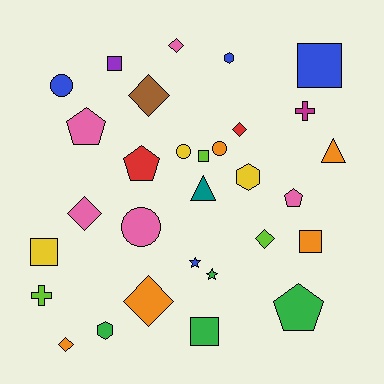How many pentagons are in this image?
There are 4 pentagons.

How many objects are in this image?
There are 30 objects.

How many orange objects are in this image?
There are 5 orange objects.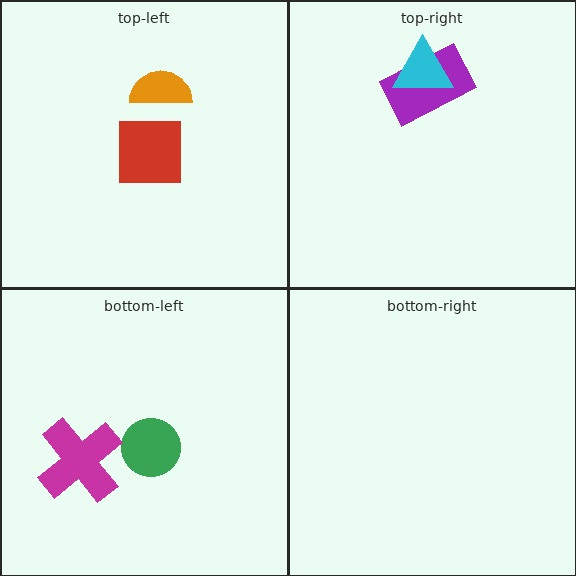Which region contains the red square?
The top-left region.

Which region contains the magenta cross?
The bottom-left region.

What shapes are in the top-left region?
The orange semicircle, the red square.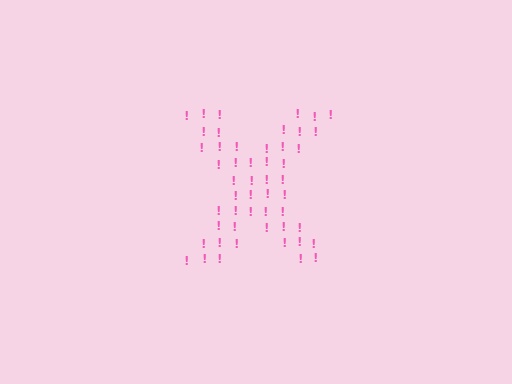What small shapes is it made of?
It is made of small exclamation marks.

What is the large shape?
The large shape is the letter X.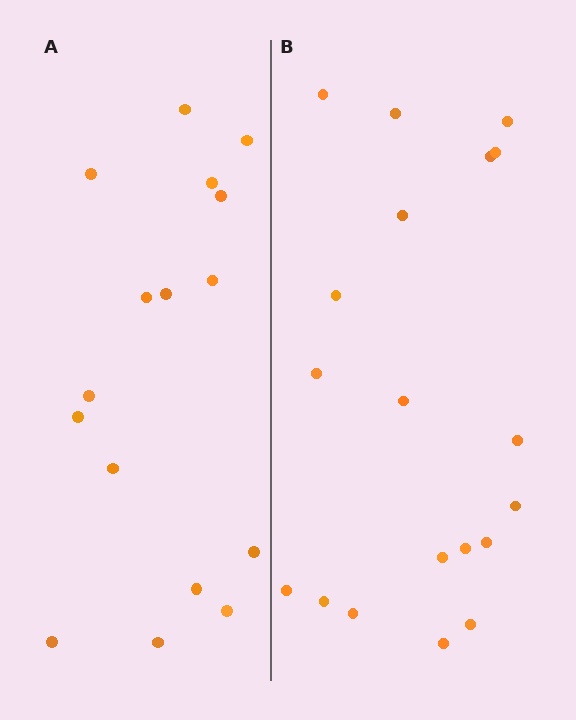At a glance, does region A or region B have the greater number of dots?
Region B (the right region) has more dots.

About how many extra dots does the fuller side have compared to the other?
Region B has just a few more — roughly 2 or 3 more dots than region A.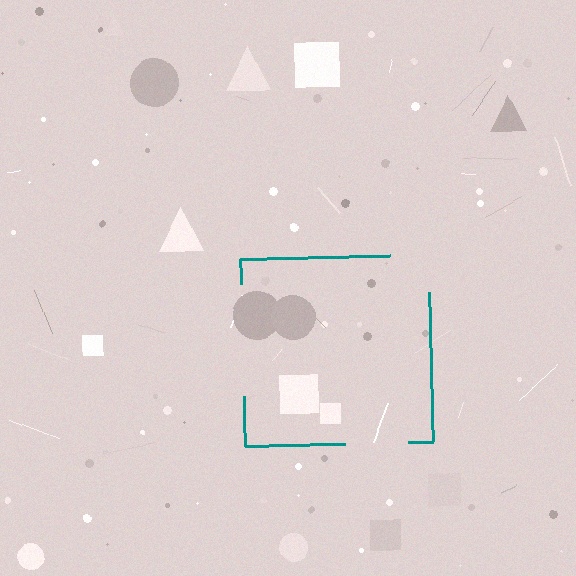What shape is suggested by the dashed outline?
The dashed outline suggests a square.